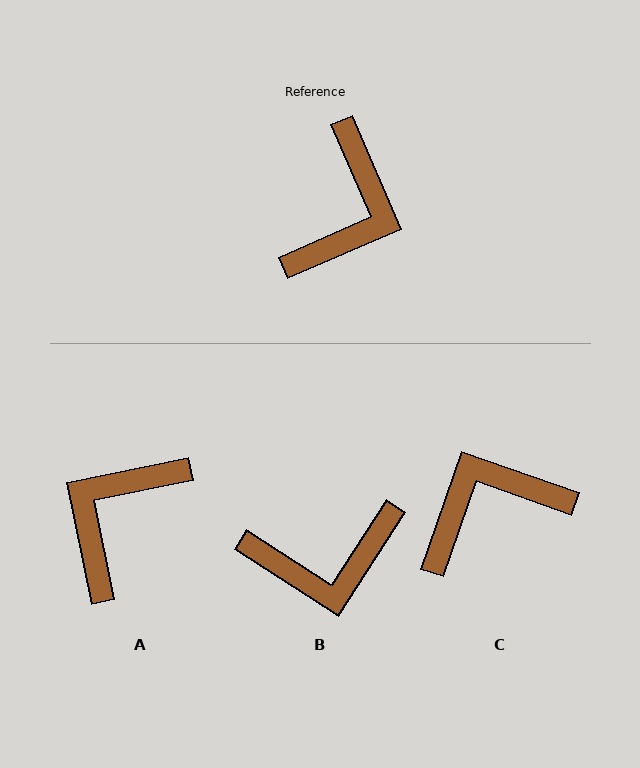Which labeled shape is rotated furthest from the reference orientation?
A, about 168 degrees away.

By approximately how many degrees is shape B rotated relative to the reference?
Approximately 56 degrees clockwise.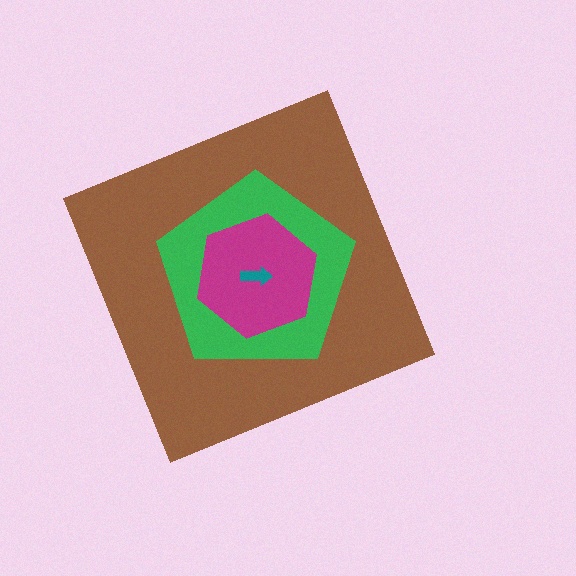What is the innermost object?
The teal arrow.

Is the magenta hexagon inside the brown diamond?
Yes.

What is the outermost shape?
The brown diamond.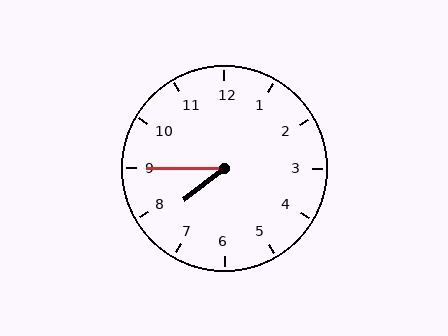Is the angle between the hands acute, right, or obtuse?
It is acute.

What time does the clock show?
7:45.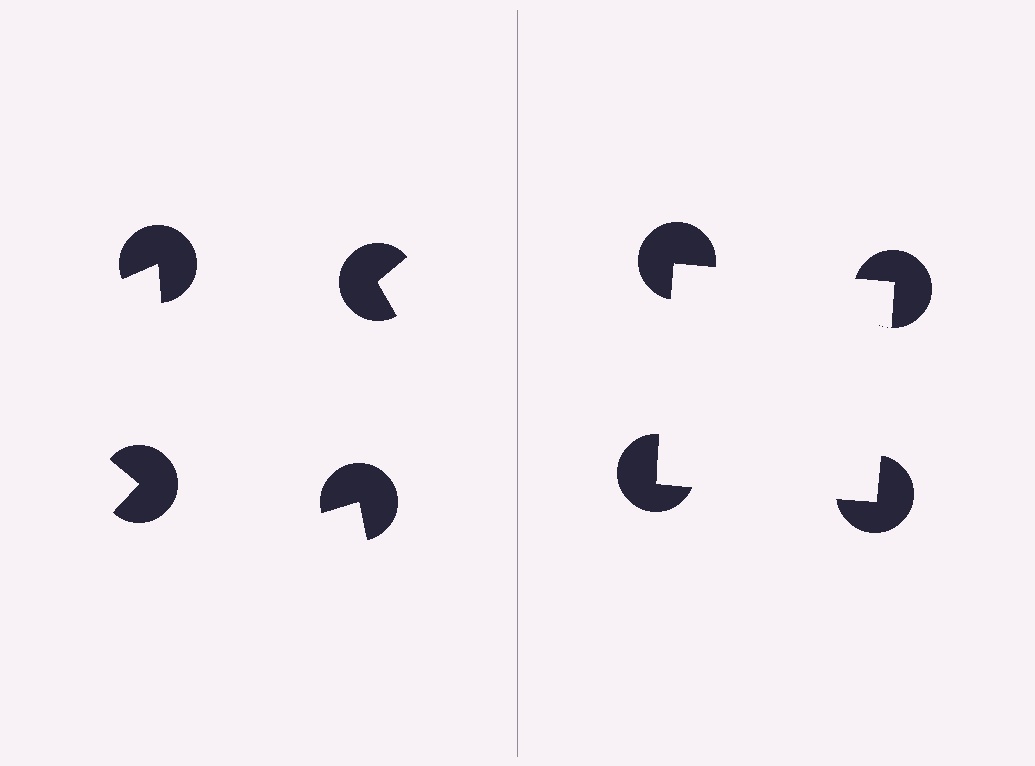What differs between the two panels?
The pac-man discs are positioned identically on both sides; only the wedge orientations differ. On the right they align to a square; on the left they are misaligned.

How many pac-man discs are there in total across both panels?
8 — 4 on each side.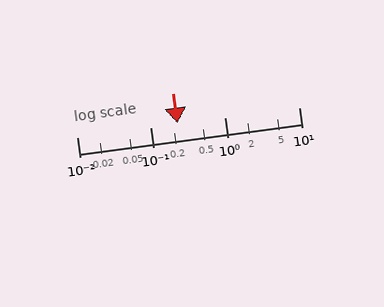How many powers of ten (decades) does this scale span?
The scale spans 3 decades, from 0.01 to 10.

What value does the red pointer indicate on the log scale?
The pointer indicates approximately 0.23.